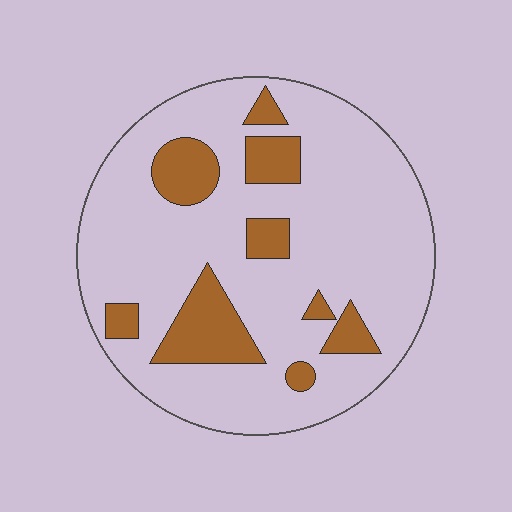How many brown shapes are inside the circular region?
9.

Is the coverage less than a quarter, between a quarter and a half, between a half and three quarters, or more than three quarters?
Less than a quarter.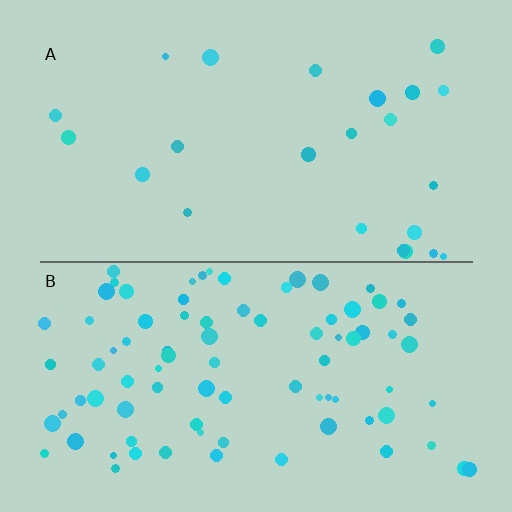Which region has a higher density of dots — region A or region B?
B (the bottom).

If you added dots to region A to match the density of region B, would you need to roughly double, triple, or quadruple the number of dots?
Approximately quadruple.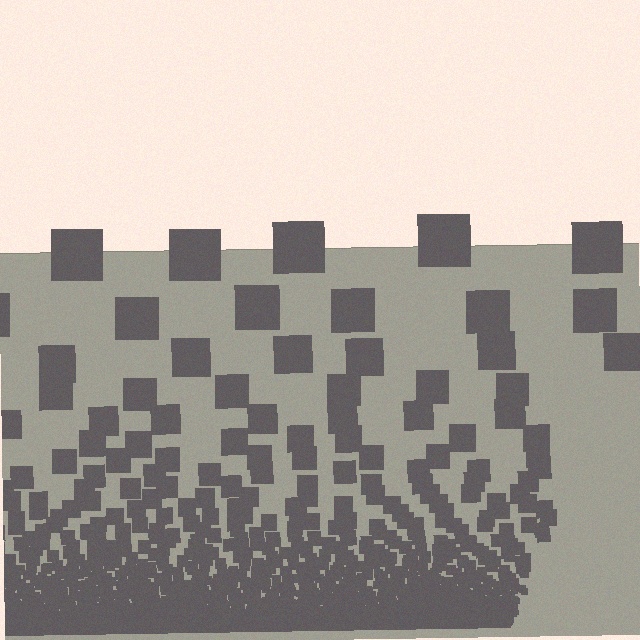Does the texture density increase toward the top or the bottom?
Density increases toward the bottom.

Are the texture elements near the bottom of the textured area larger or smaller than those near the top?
Smaller. The gradient is inverted — elements near the bottom are smaller and denser.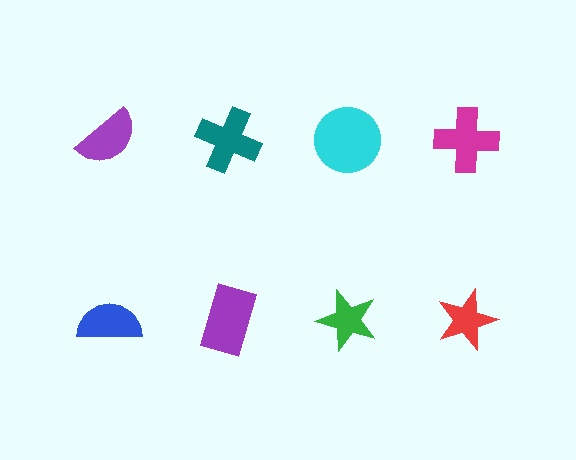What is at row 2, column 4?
A red star.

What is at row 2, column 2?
A purple rectangle.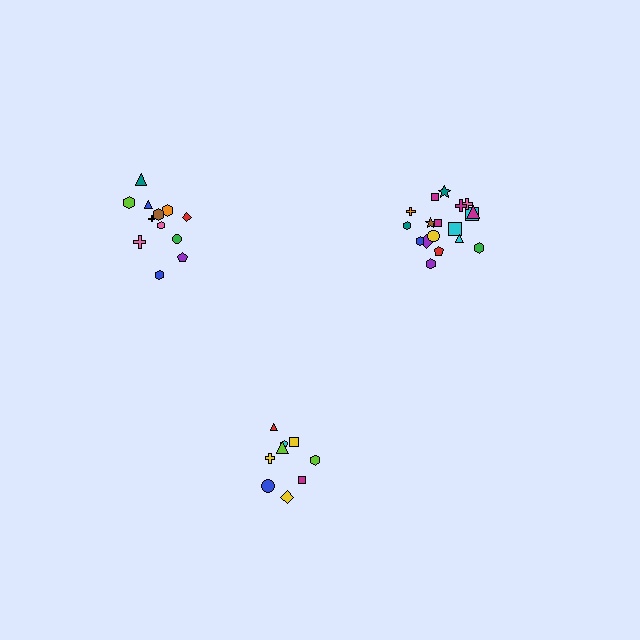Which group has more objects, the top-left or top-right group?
The top-right group.